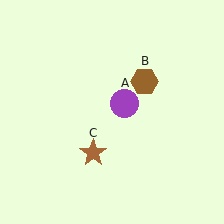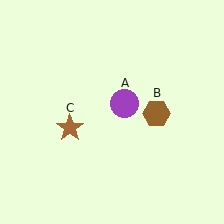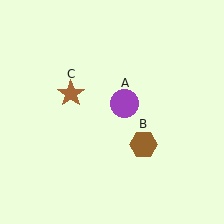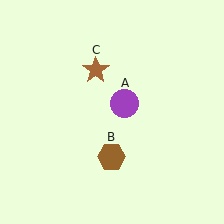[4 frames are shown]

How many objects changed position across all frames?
2 objects changed position: brown hexagon (object B), brown star (object C).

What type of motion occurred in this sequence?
The brown hexagon (object B), brown star (object C) rotated clockwise around the center of the scene.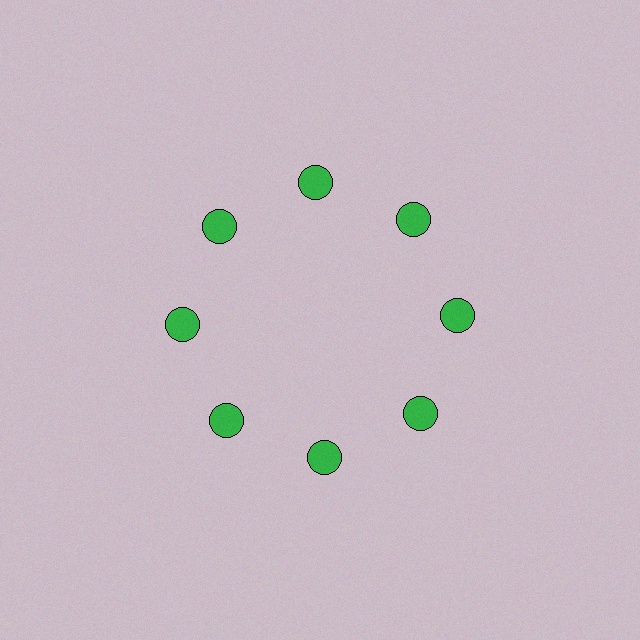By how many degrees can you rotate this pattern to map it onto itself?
The pattern maps onto itself every 45 degrees of rotation.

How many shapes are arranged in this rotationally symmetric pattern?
There are 8 shapes, arranged in 8 groups of 1.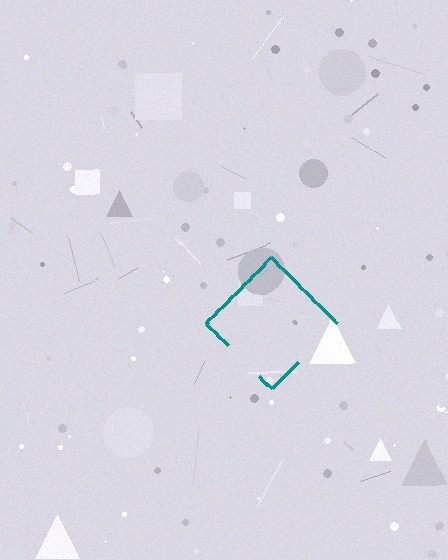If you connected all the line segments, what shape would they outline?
They would outline a diamond.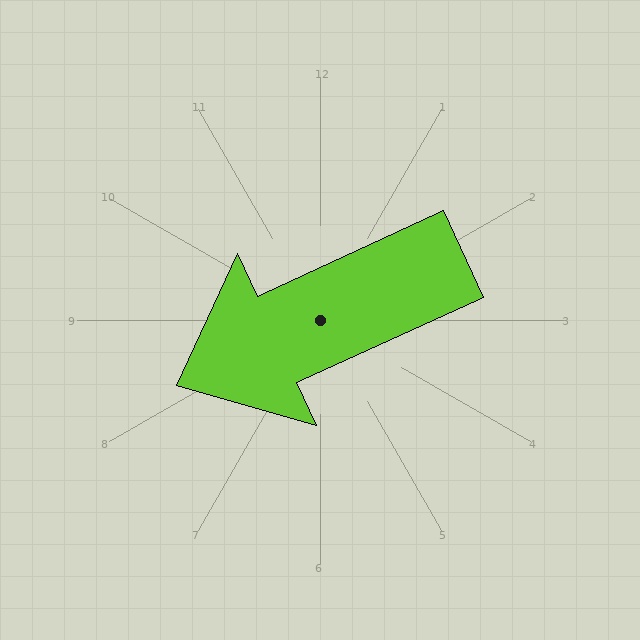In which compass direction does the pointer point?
Southwest.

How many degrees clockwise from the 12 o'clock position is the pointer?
Approximately 245 degrees.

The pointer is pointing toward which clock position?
Roughly 8 o'clock.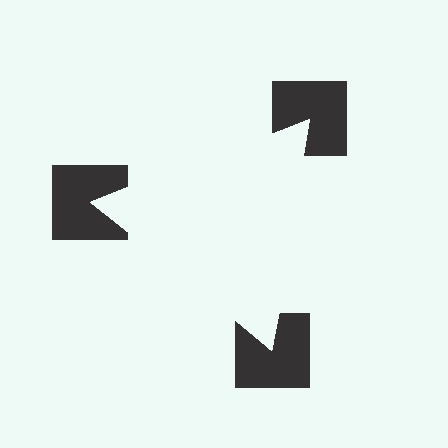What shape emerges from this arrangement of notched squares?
An illusory triangle — its edges are inferred from the aligned wedge cuts in the notched squares, not physically drawn.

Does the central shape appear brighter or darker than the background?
It typically appears slightly brighter than the background, even though no actual brightness change is drawn.